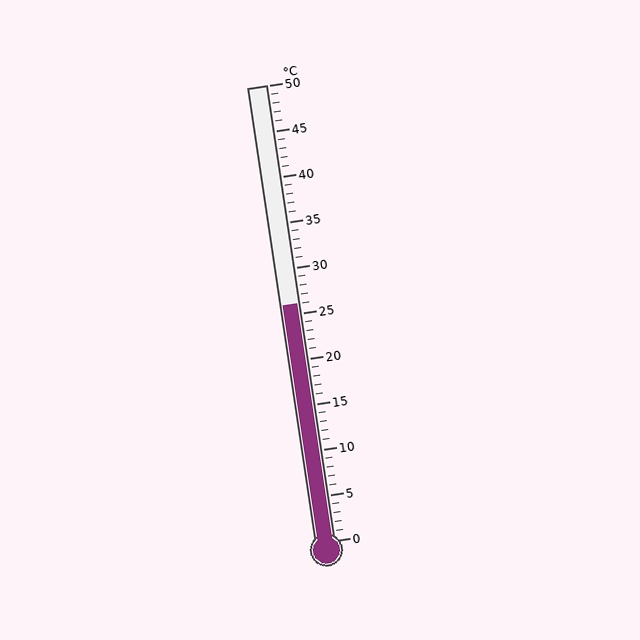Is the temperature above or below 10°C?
The temperature is above 10°C.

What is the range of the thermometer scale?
The thermometer scale ranges from 0°C to 50°C.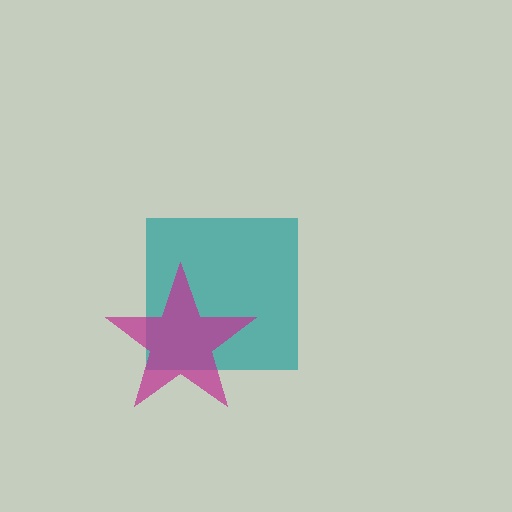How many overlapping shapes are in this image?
There are 2 overlapping shapes in the image.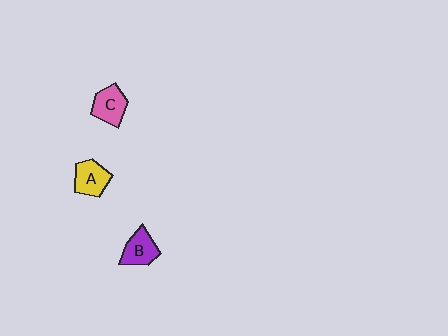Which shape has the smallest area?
Shape B (purple).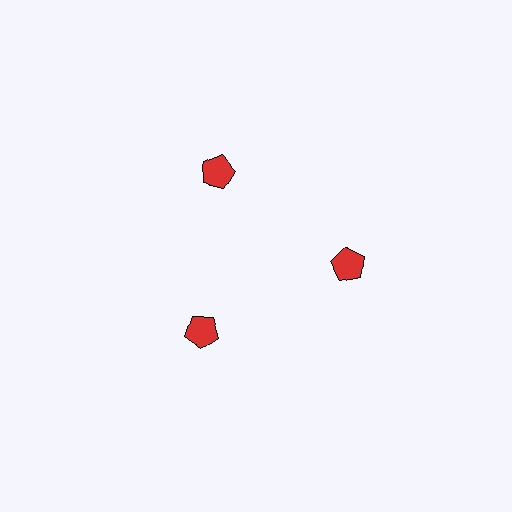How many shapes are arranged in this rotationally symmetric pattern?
There are 3 shapes, arranged in 3 groups of 1.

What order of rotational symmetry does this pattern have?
This pattern has 3-fold rotational symmetry.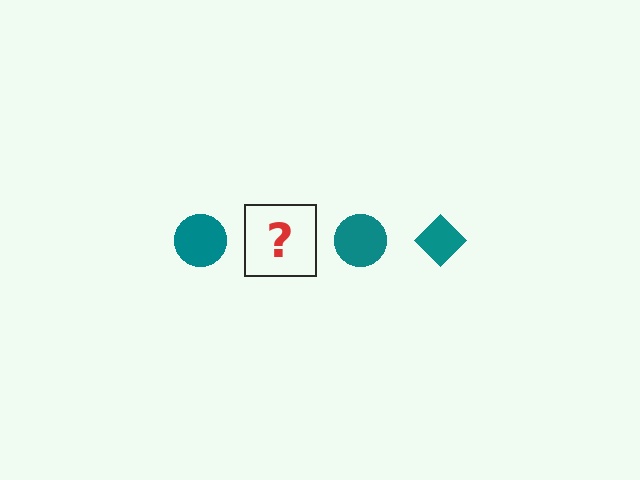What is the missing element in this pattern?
The missing element is a teal diamond.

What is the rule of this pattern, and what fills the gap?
The rule is that the pattern cycles through circle, diamond shapes in teal. The gap should be filled with a teal diamond.